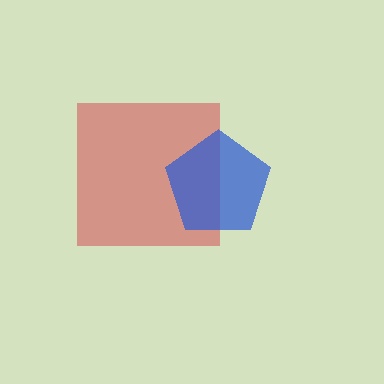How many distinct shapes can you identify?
There are 2 distinct shapes: a red square, a blue pentagon.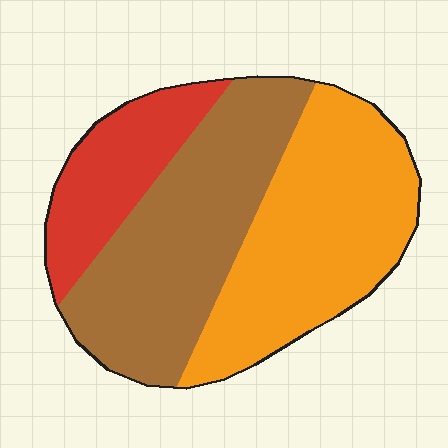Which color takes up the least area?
Red, at roughly 20%.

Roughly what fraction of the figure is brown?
Brown takes up about two fifths (2/5) of the figure.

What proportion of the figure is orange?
Orange covers about 40% of the figure.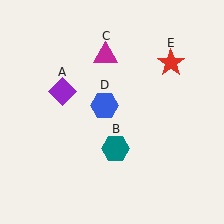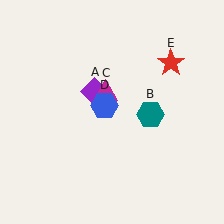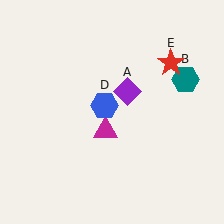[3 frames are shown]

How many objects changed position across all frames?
3 objects changed position: purple diamond (object A), teal hexagon (object B), magenta triangle (object C).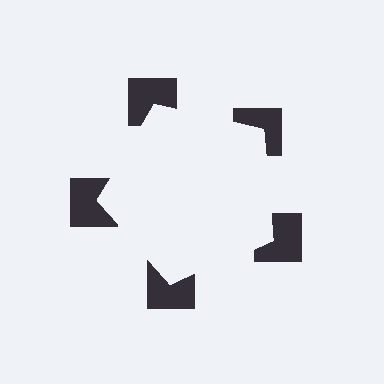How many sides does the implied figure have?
5 sides.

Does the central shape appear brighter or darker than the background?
It typically appears slightly brighter than the background, even though no actual brightness change is drawn.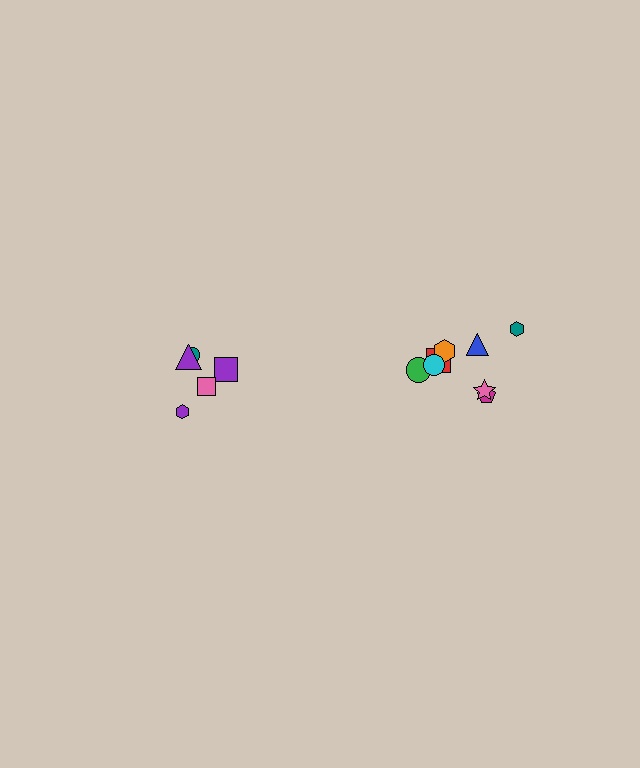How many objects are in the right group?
There are 8 objects.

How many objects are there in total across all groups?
There are 13 objects.